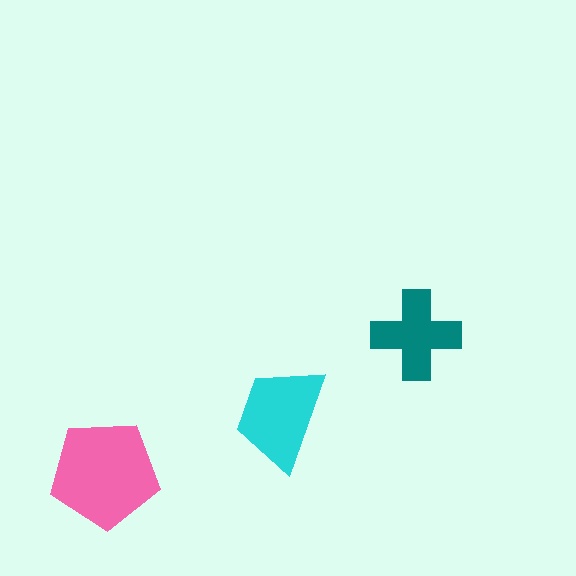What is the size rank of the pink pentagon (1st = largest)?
1st.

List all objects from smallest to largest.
The teal cross, the cyan trapezoid, the pink pentagon.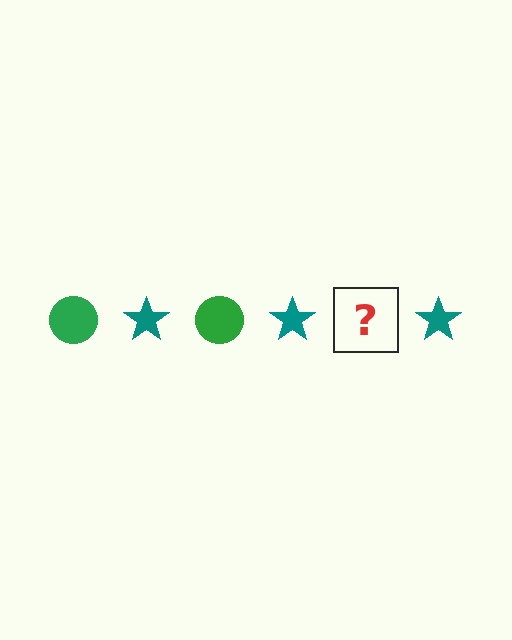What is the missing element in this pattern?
The missing element is a green circle.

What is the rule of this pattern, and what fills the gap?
The rule is that the pattern alternates between green circle and teal star. The gap should be filled with a green circle.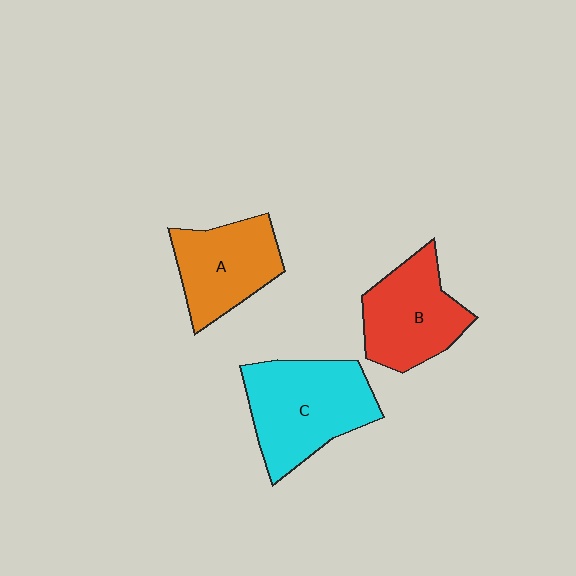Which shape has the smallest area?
Shape A (orange).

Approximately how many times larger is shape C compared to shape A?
Approximately 1.3 times.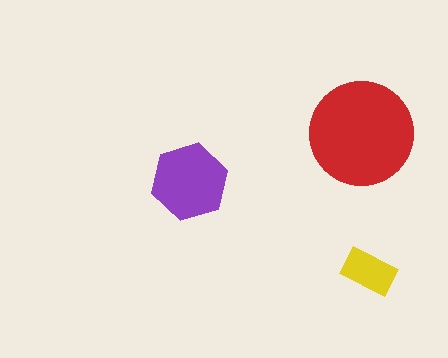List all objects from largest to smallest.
The red circle, the purple hexagon, the yellow rectangle.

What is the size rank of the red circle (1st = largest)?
1st.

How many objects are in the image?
There are 3 objects in the image.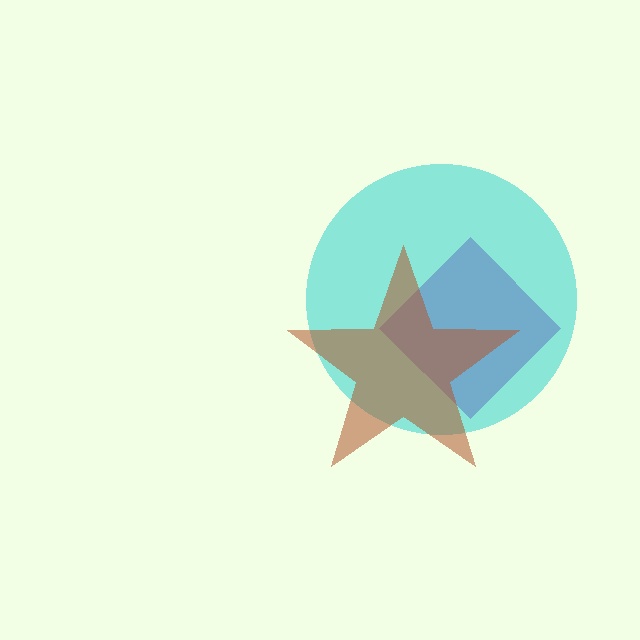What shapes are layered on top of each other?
The layered shapes are: a purple diamond, a cyan circle, a brown star.